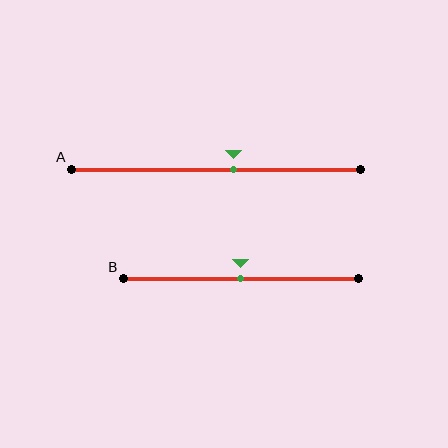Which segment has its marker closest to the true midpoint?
Segment B has its marker closest to the true midpoint.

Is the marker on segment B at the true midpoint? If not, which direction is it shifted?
Yes, the marker on segment B is at the true midpoint.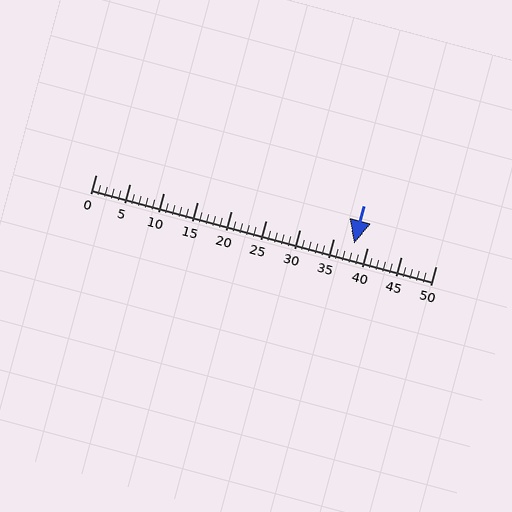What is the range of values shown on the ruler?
The ruler shows values from 0 to 50.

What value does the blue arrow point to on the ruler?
The blue arrow points to approximately 38.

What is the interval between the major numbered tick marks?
The major tick marks are spaced 5 units apart.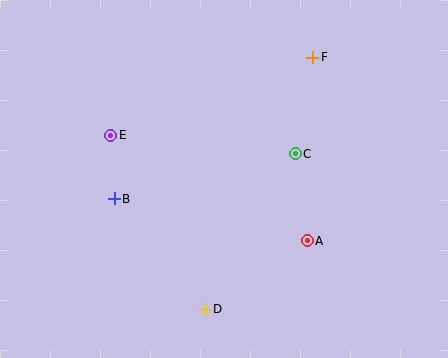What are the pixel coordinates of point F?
Point F is at (313, 57).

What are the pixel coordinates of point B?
Point B is at (114, 199).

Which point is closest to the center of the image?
Point C at (295, 154) is closest to the center.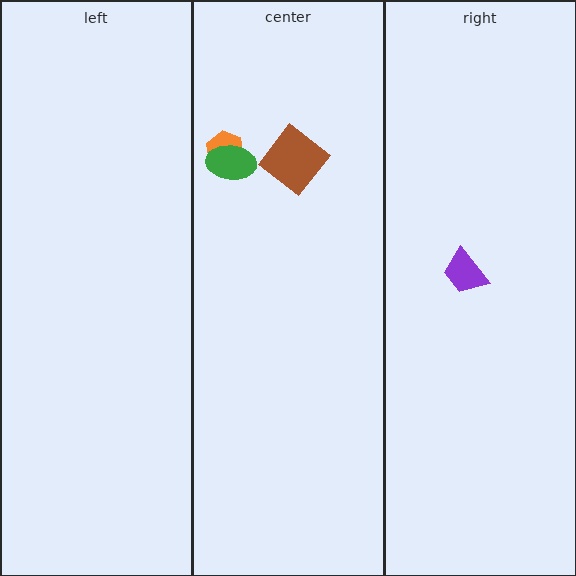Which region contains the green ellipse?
The center region.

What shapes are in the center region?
The orange hexagon, the green ellipse, the brown diamond.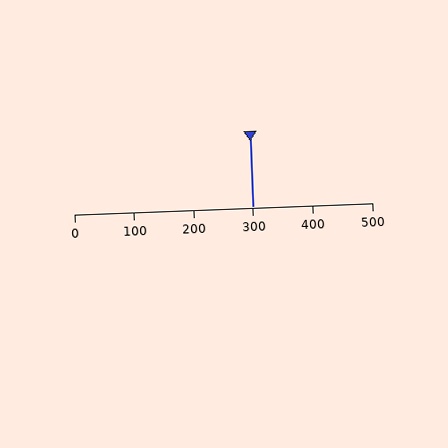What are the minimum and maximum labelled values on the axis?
The axis runs from 0 to 500.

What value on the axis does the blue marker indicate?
The marker indicates approximately 300.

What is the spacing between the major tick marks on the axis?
The major ticks are spaced 100 apart.